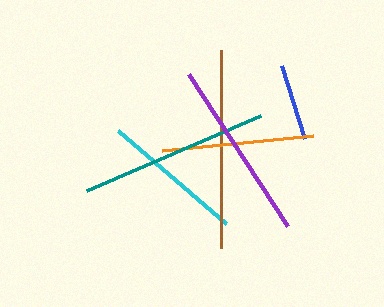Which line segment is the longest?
The brown line is the longest at approximately 197 pixels.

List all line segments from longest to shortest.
From longest to shortest: brown, teal, purple, orange, cyan, blue.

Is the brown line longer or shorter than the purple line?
The brown line is longer than the purple line.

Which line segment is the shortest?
The blue line is the shortest at approximately 76 pixels.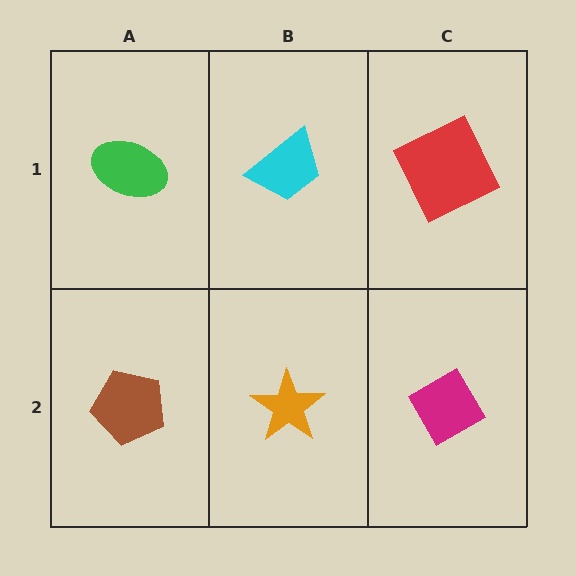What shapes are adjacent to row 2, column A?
A green ellipse (row 1, column A), an orange star (row 2, column B).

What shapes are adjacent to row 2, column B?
A cyan trapezoid (row 1, column B), a brown pentagon (row 2, column A), a magenta diamond (row 2, column C).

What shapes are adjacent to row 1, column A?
A brown pentagon (row 2, column A), a cyan trapezoid (row 1, column B).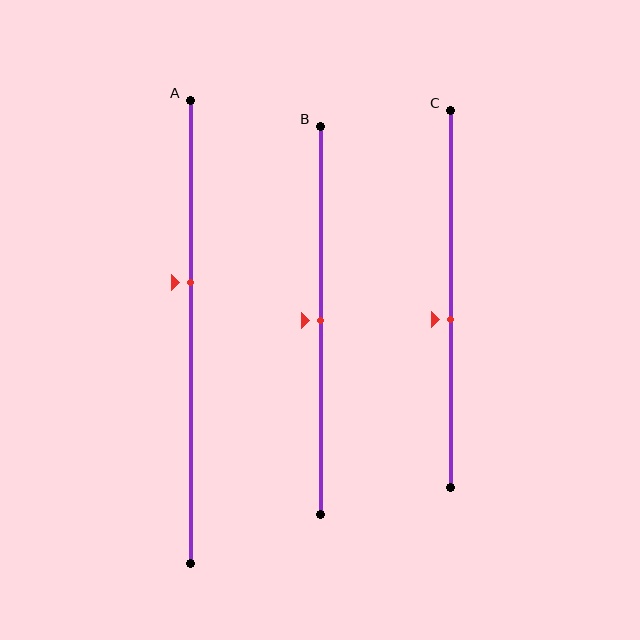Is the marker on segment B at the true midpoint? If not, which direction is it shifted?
Yes, the marker on segment B is at the true midpoint.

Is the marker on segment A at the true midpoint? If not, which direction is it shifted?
No, the marker on segment A is shifted upward by about 11% of the segment length.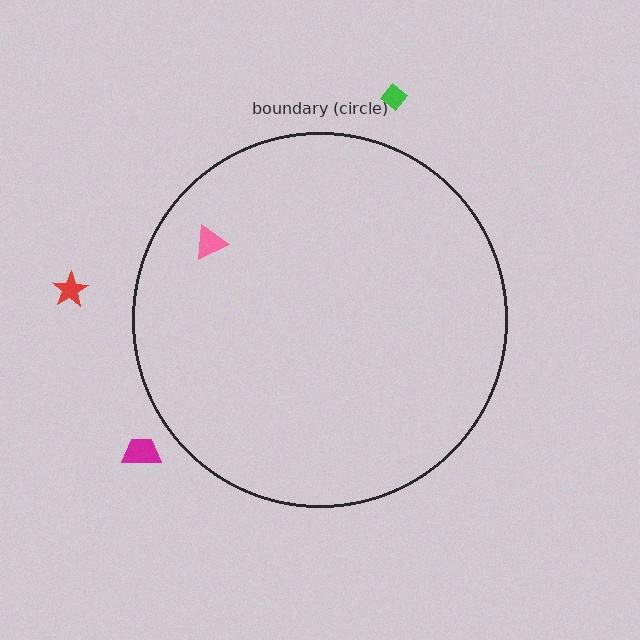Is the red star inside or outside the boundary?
Outside.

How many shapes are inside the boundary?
1 inside, 3 outside.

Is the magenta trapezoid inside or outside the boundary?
Outside.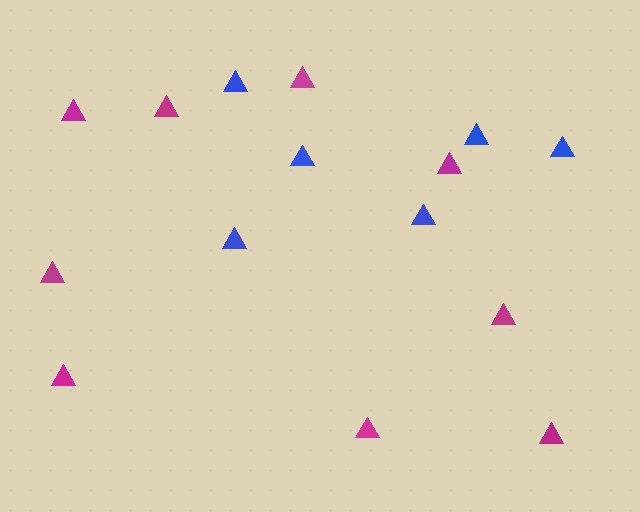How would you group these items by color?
There are 2 groups: one group of blue triangles (6) and one group of magenta triangles (9).